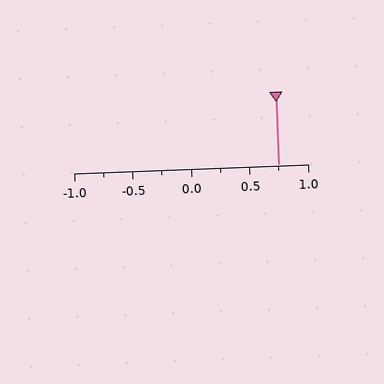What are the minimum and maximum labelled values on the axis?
The axis runs from -1.0 to 1.0.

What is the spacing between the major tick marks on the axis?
The major ticks are spaced 0.5 apart.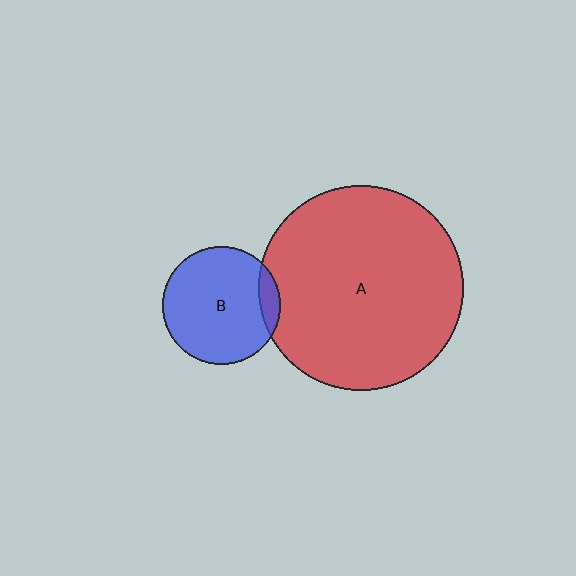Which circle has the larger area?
Circle A (red).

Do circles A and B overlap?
Yes.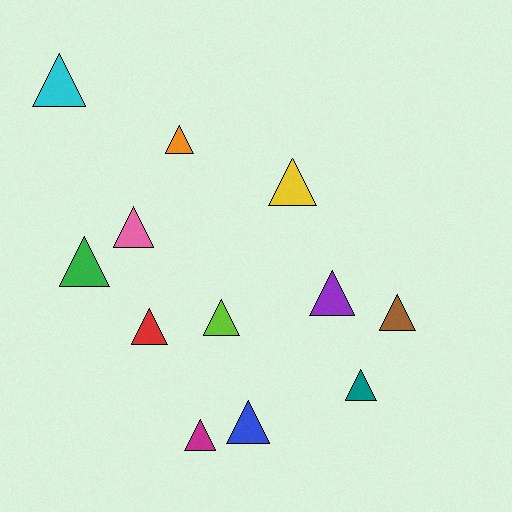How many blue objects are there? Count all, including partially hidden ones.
There is 1 blue object.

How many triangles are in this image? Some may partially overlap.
There are 12 triangles.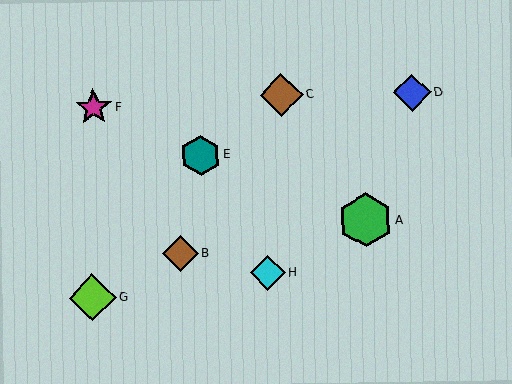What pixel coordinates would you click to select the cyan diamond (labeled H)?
Click at (268, 273) to select the cyan diamond H.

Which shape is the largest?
The green hexagon (labeled A) is the largest.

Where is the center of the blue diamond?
The center of the blue diamond is at (412, 93).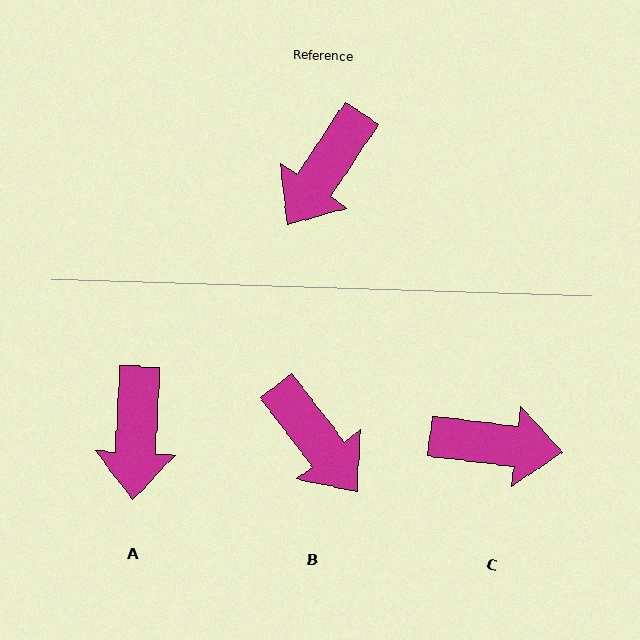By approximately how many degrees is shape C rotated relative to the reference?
Approximately 117 degrees counter-clockwise.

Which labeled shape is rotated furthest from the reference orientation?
C, about 117 degrees away.